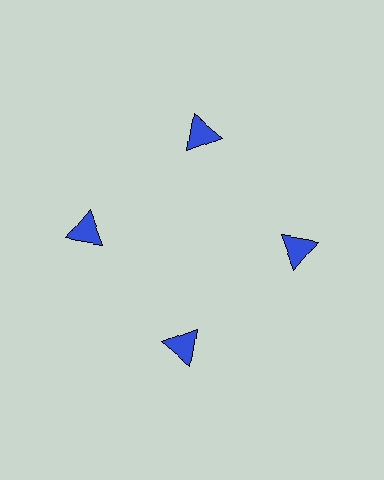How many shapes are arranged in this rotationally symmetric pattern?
There are 4 shapes, arranged in 4 groups of 1.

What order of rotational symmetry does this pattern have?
This pattern has 4-fold rotational symmetry.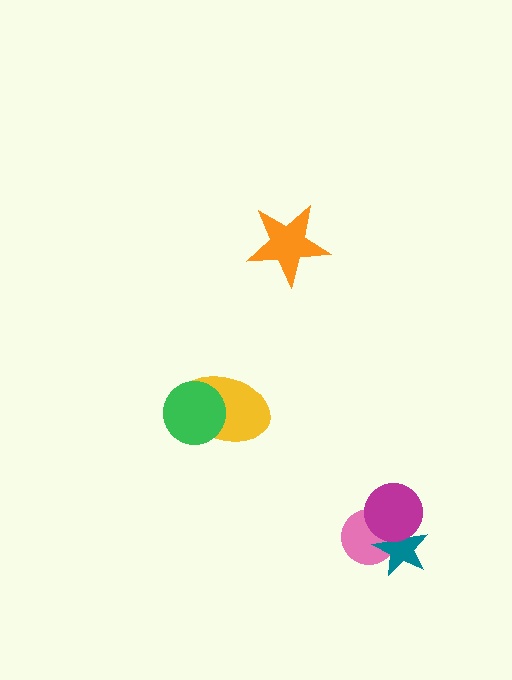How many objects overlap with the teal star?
2 objects overlap with the teal star.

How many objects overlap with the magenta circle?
2 objects overlap with the magenta circle.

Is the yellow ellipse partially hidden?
Yes, it is partially covered by another shape.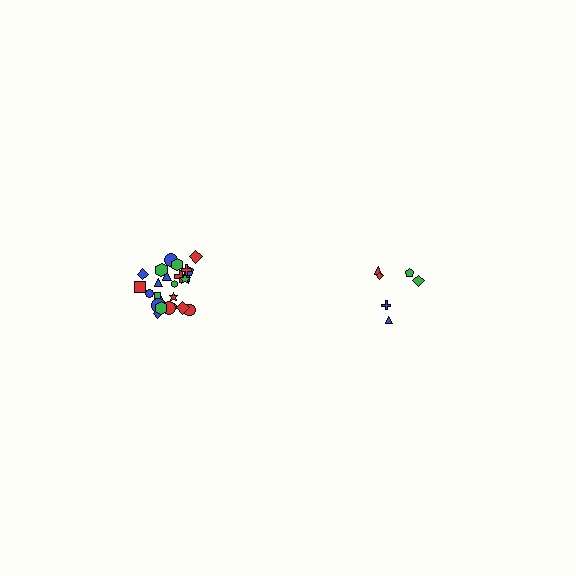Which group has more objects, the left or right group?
The left group.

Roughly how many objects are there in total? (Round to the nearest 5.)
Roughly 30 objects in total.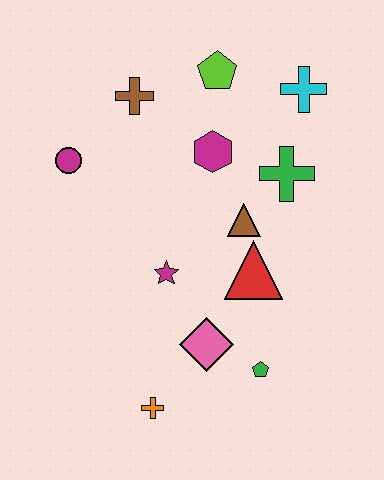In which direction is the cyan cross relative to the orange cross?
The cyan cross is above the orange cross.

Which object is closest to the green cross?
The brown triangle is closest to the green cross.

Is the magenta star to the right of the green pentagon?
No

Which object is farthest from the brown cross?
The orange cross is farthest from the brown cross.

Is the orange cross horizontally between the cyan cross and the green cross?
No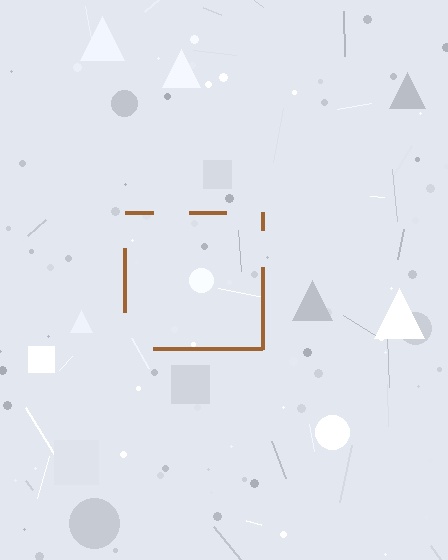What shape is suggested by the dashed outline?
The dashed outline suggests a square.